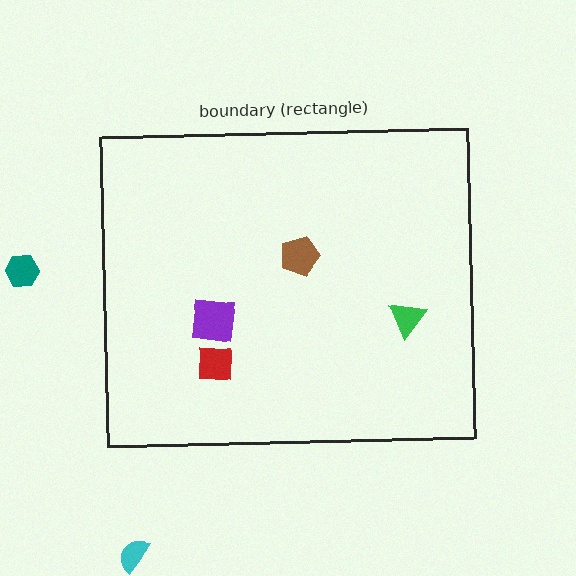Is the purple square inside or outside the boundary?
Inside.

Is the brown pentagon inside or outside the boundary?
Inside.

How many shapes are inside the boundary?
4 inside, 2 outside.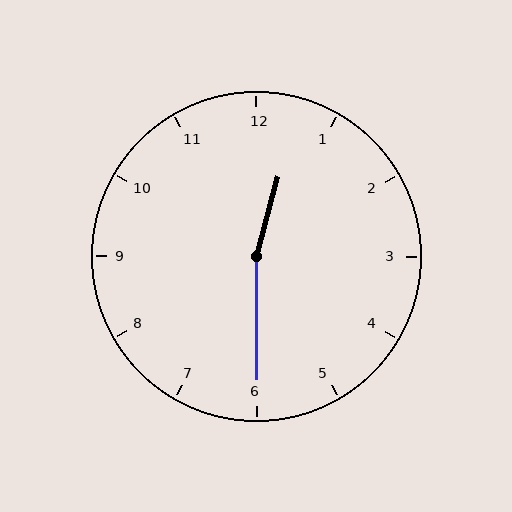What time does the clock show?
12:30.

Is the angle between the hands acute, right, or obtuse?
It is obtuse.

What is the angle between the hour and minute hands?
Approximately 165 degrees.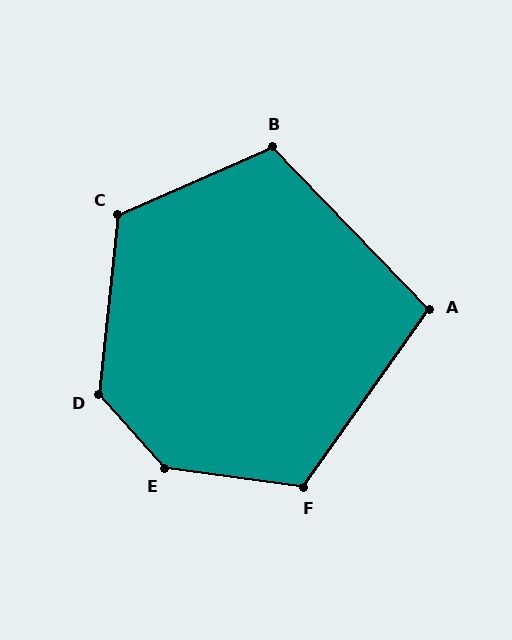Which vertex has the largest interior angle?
E, at approximately 140 degrees.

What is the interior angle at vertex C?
Approximately 120 degrees (obtuse).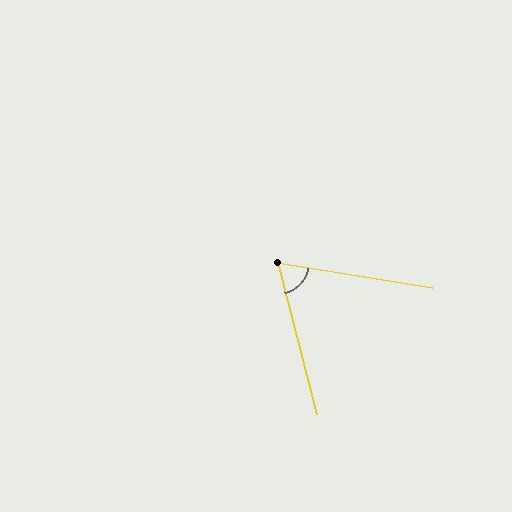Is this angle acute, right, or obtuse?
It is acute.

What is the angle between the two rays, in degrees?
Approximately 66 degrees.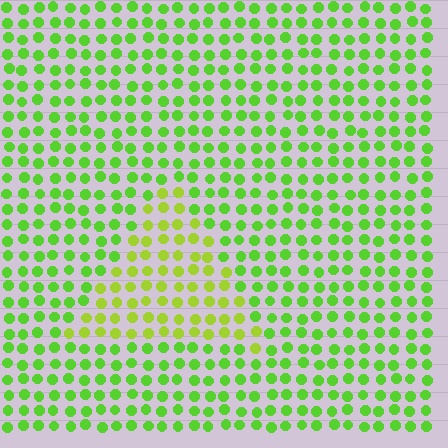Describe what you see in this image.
The image is filled with small lime elements in a uniform arrangement. A triangle-shaped region is visible where the elements are tinted to a slightly different hue, forming a subtle color boundary.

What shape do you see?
I see a triangle.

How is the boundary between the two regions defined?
The boundary is defined purely by a slight shift in hue (about 27 degrees). Spacing, size, and orientation are identical on both sides.